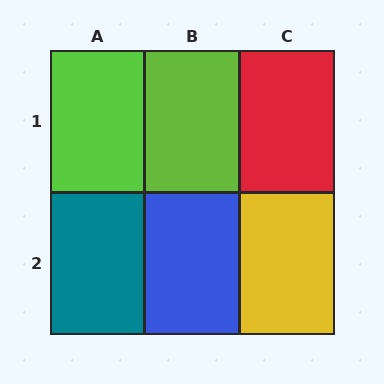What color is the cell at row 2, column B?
Blue.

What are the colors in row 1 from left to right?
Lime, lime, red.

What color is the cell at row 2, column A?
Teal.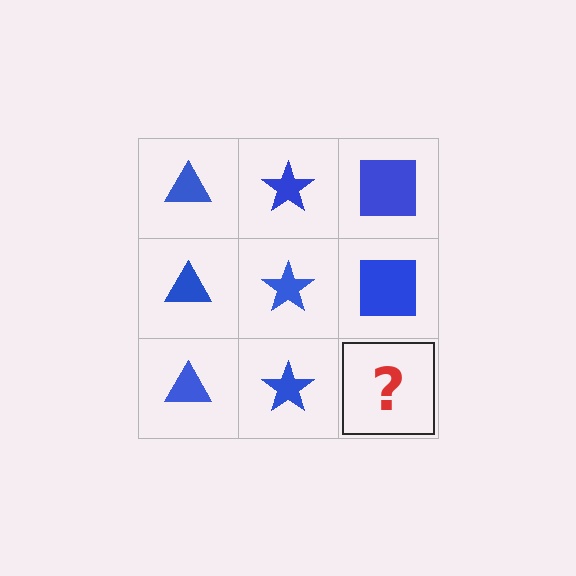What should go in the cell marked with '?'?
The missing cell should contain a blue square.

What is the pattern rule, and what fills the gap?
The rule is that each column has a consistent shape. The gap should be filled with a blue square.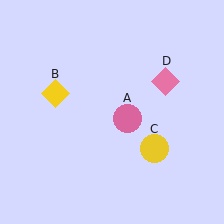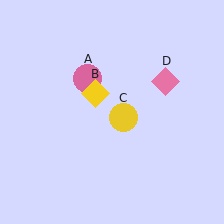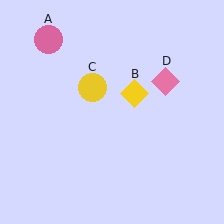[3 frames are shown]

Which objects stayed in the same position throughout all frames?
Pink diamond (object D) remained stationary.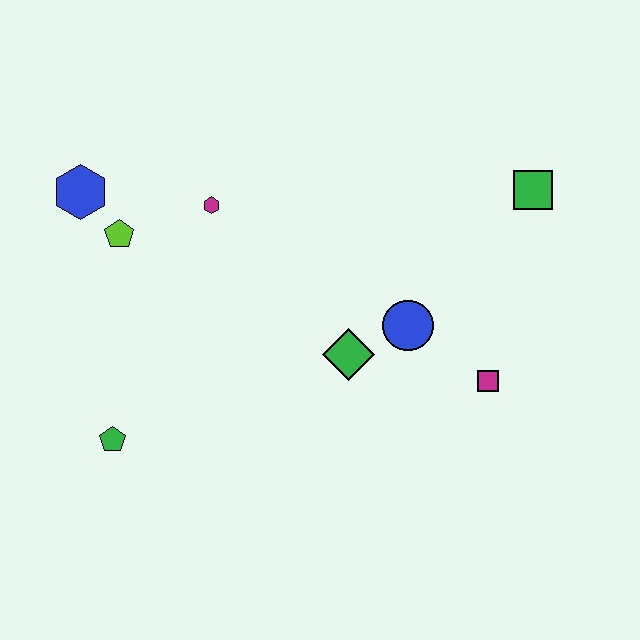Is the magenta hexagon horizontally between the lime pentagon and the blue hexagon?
No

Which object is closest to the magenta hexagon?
The lime pentagon is closest to the magenta hexagon.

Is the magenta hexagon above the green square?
No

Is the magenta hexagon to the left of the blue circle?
Yes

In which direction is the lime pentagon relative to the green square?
The lime pentagon is to the left of the green square.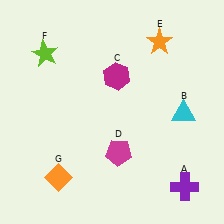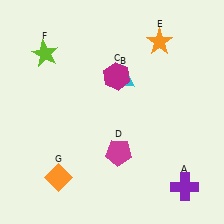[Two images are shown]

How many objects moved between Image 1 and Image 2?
1 object moved between the two images.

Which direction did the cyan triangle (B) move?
The cyan triangle (B) moved left.